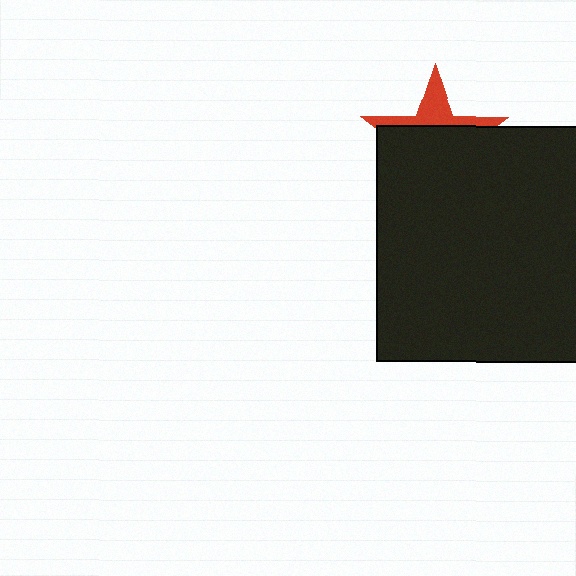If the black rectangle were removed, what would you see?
You would see the complete red star.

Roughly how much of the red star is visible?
A small part of it is visible (roughly 33%).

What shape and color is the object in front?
The object in front is a black rectangle.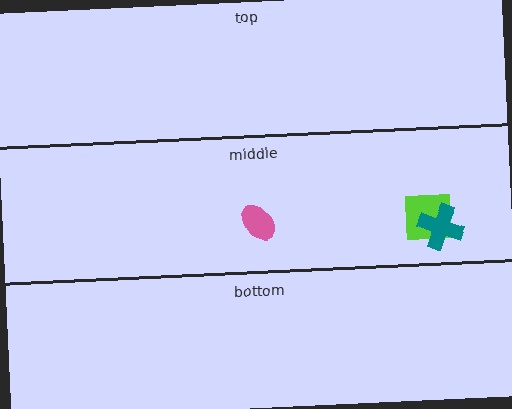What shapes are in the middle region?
The lime square, the pink ellipse, the teal cross.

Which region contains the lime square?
The middle region.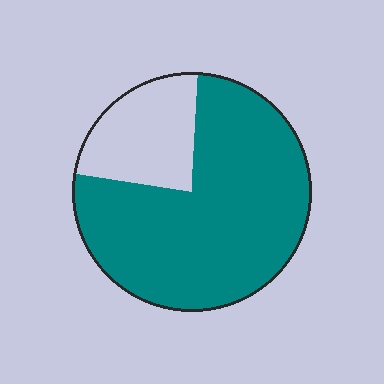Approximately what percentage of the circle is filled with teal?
Approximately 75%.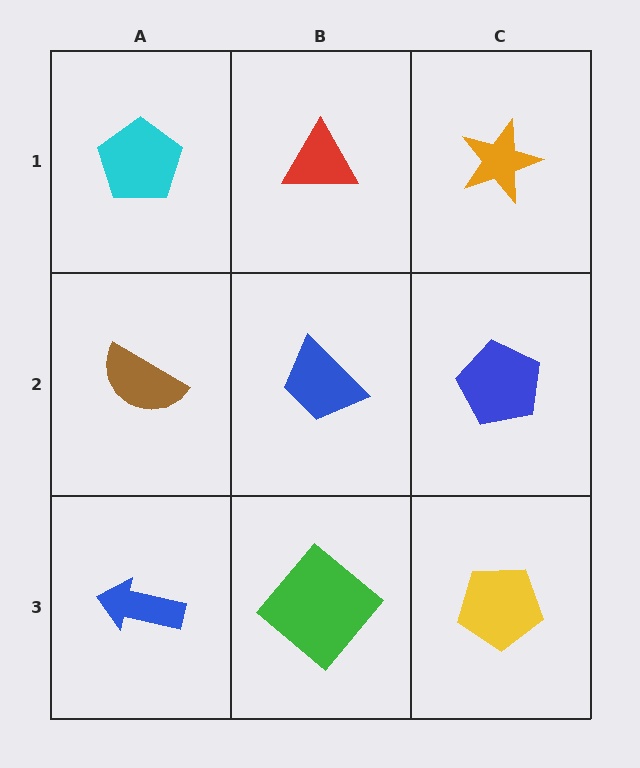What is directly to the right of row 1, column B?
An orange star.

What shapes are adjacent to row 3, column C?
A blue pentagon (row 2, column C), a green diamond (row 3, column B).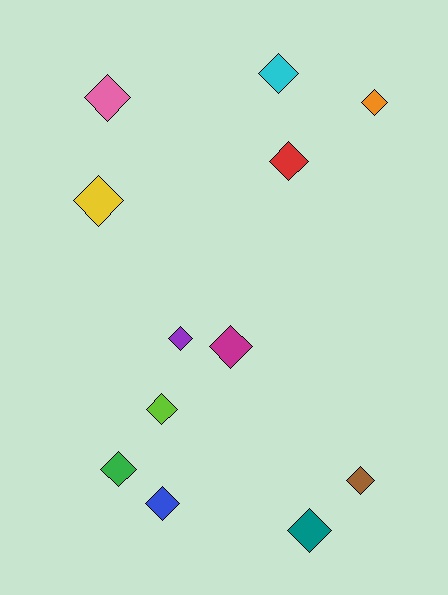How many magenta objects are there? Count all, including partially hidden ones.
There is 1 magenta object.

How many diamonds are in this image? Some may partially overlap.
There are 12 diamonds.